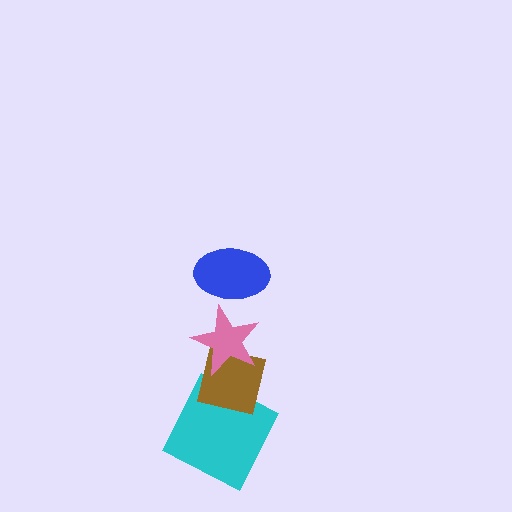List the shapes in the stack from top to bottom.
From top to bottom: the blue ellipse, the pink star, the brown square, the cyan square.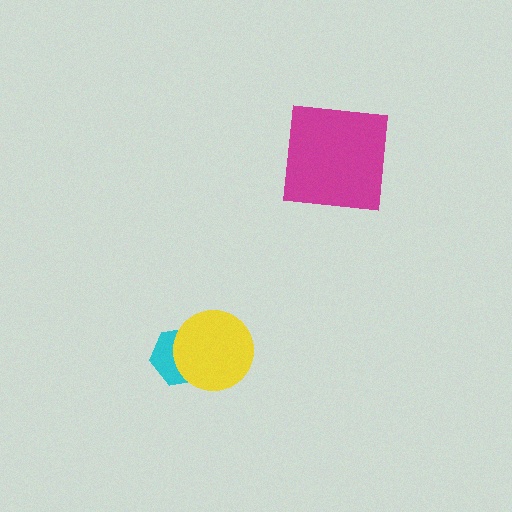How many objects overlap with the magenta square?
0 objects overlap with the magenta square.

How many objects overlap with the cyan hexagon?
1 object overlaps with the cyan hexagon.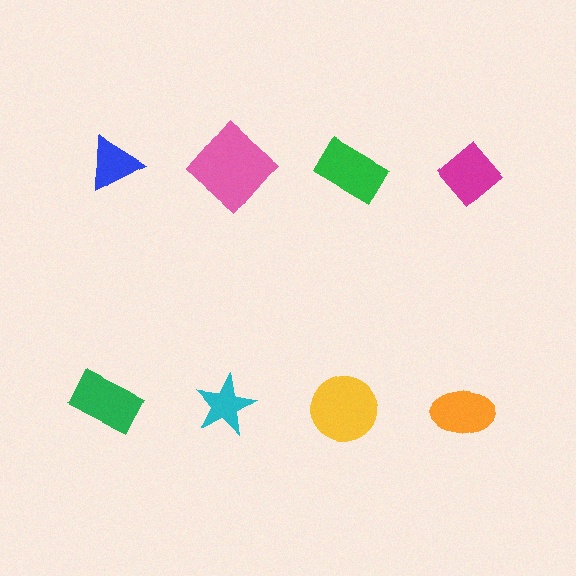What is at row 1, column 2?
A pink diamond.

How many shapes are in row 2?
4 shapes.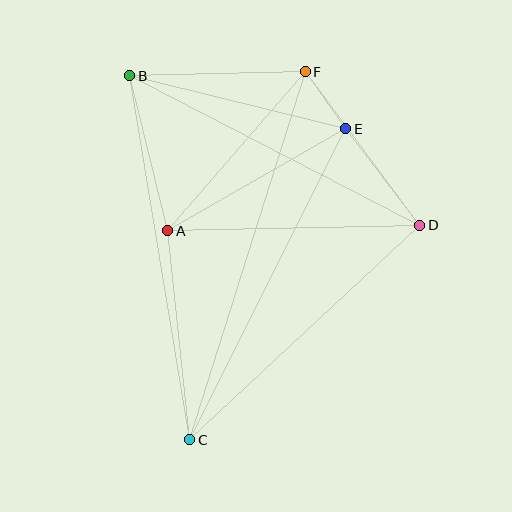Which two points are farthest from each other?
Points C and F are farthest from each other.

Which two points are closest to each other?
Points E and F are closest to each other.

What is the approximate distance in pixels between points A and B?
The distance between A and B is approximately 159 pixels.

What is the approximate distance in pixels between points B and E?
The distance between B and E is approximately 222 pixels.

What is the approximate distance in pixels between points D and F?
The distance between D and F is approximately 191 pixels.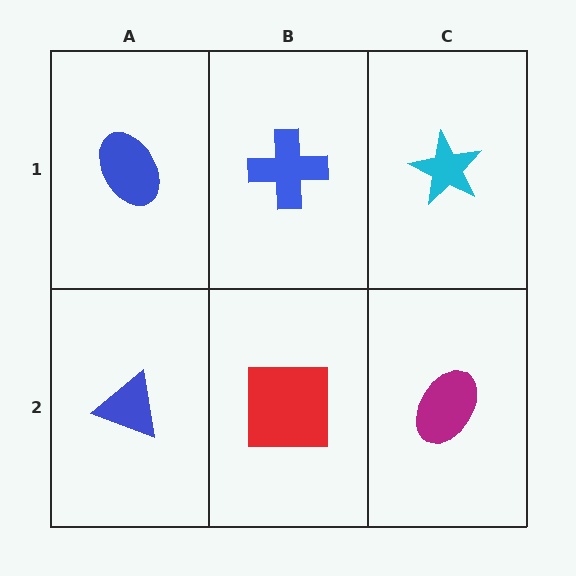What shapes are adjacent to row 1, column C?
A magenta ellipse (row 2, column C), a blue cross (row 1, column B).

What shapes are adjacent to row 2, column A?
A blue ellipse (row 1, column A), a red square (row 2, column B).